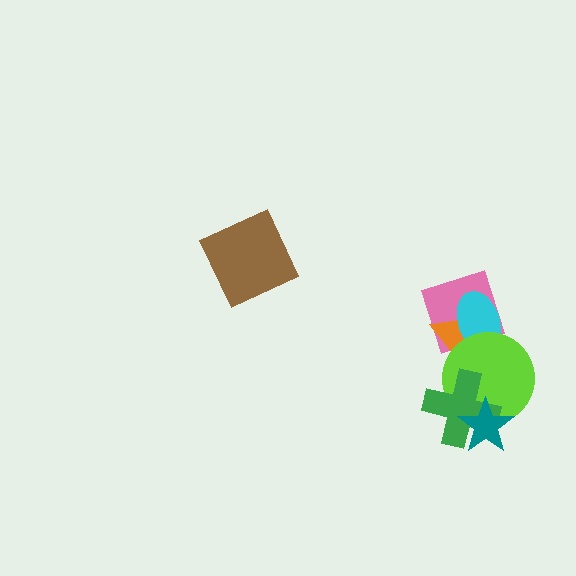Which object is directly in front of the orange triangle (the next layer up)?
The cyan ellipse is directly in front of the orange triangle.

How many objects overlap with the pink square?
2 objects overlap with the pink square.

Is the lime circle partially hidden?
Yes, it is partially covered by another shape.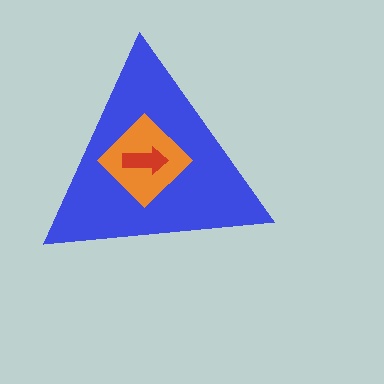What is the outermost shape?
The blue triangle.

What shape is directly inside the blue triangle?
The orange diamond.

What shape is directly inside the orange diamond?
The red arrow.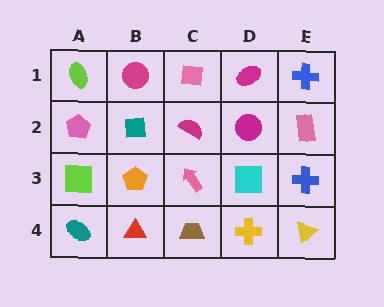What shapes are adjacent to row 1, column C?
A magenta semicircle (row 2, column C), a magenta circle (row 1, column B), a magenta ellipse (row 1, column D).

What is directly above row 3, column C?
A magenta semicircle.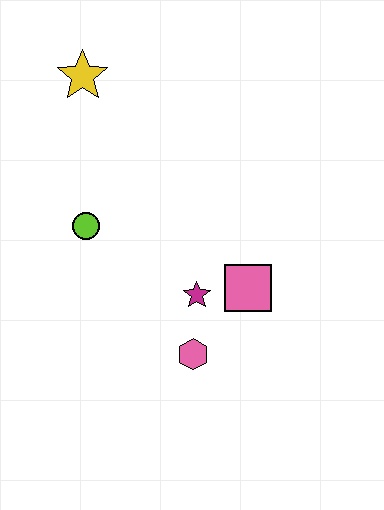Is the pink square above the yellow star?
No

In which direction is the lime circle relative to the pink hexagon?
The lime circle is above the pink hexagon.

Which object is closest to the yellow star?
The lime circle is closest to the yellow star.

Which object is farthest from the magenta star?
The yellow star is farthest from the magenta star.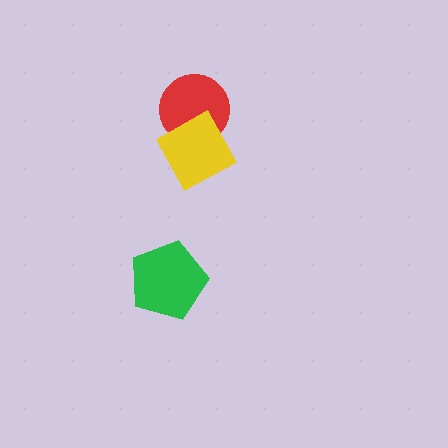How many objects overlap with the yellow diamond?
1 object overlaps with the yellow diamond.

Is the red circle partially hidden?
Yes, it is partially covered by another shape.